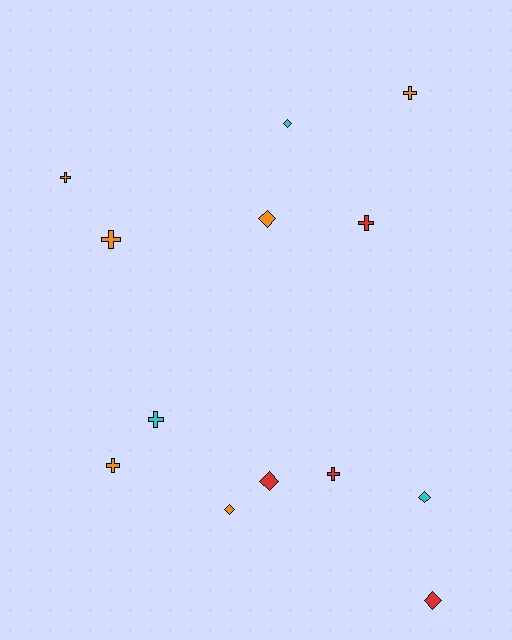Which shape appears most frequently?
Cross, with 7 objects.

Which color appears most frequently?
Orange, with 6 objects.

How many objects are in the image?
There are 13 objects.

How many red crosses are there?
There are 2 red crosses.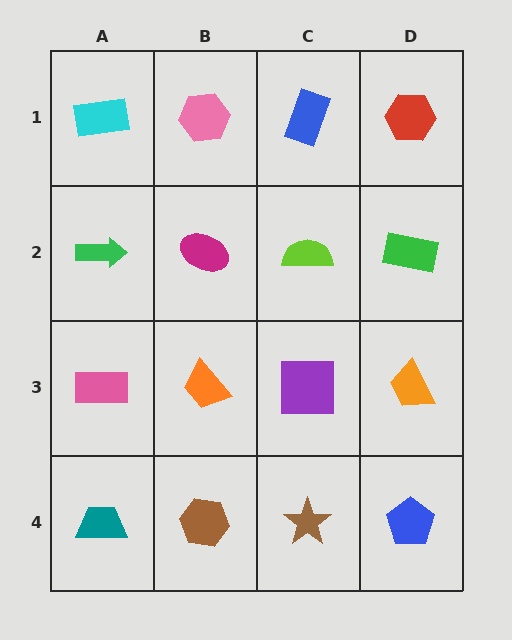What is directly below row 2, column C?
A purple square.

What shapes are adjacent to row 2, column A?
A cyan rectangle (row 1, column A), a pink rectangle (row 3, column A), a magenta ellipse (row 2, column B).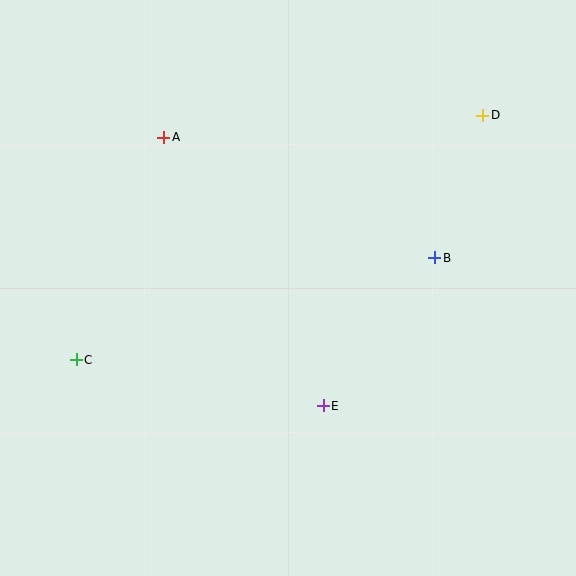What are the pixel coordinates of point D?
Point D is at (483, 115).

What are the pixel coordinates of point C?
Point C is at (76, 360).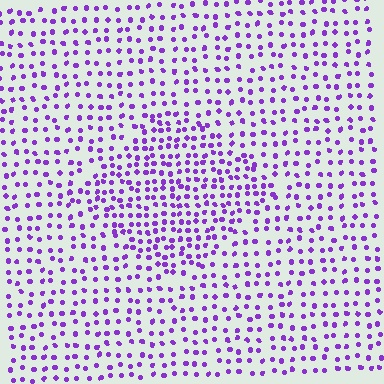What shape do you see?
I see a diamond.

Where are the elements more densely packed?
The elements are more densely packed inside the diamond boundary.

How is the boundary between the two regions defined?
The boundary is defined by a change in element density (approximately 1.7x ratio). All elements are the same color, size, and shape.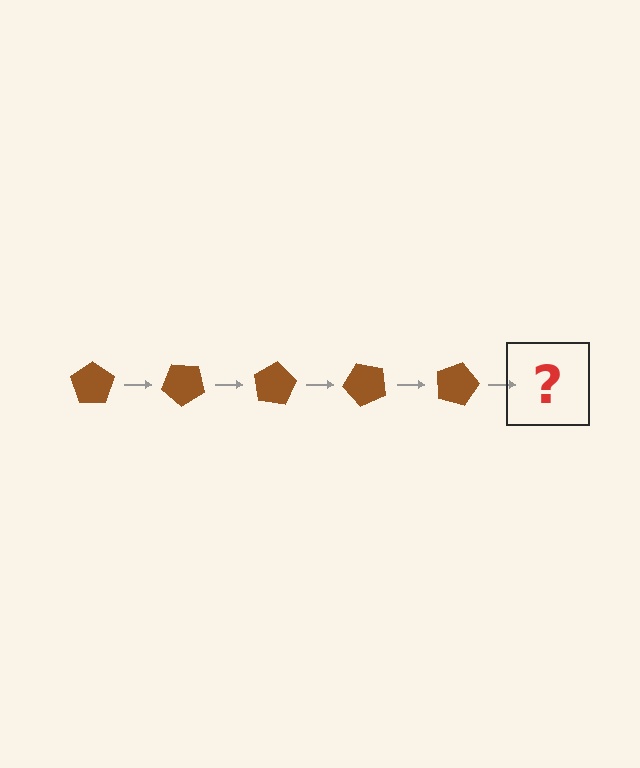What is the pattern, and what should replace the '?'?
The pattern is that the pentagon rotates 40 degrees each step. The '?' should be a brown pentagon rotated 200 degrees.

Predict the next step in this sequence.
The next step is a brown pentagon rotated 200 degrees.